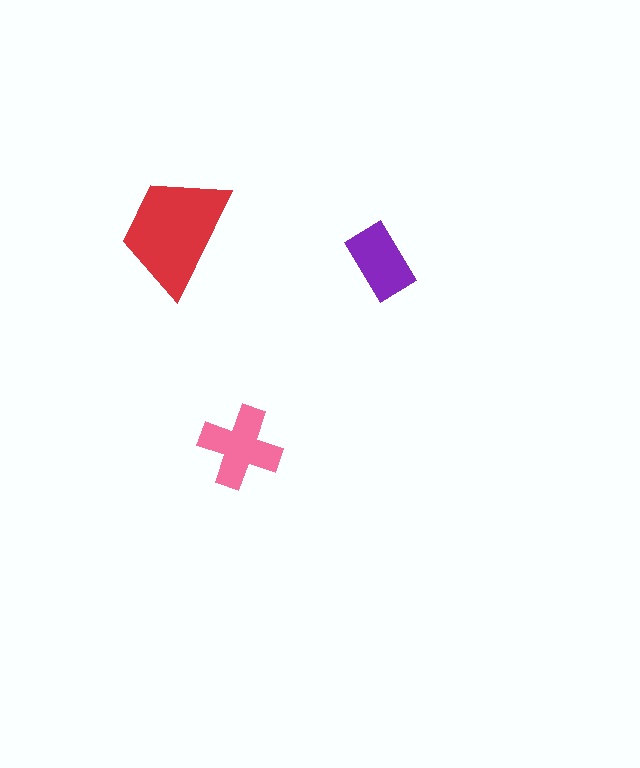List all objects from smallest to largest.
The purple rectangle, the pink cross, the red trapezoid.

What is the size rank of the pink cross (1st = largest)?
2nd.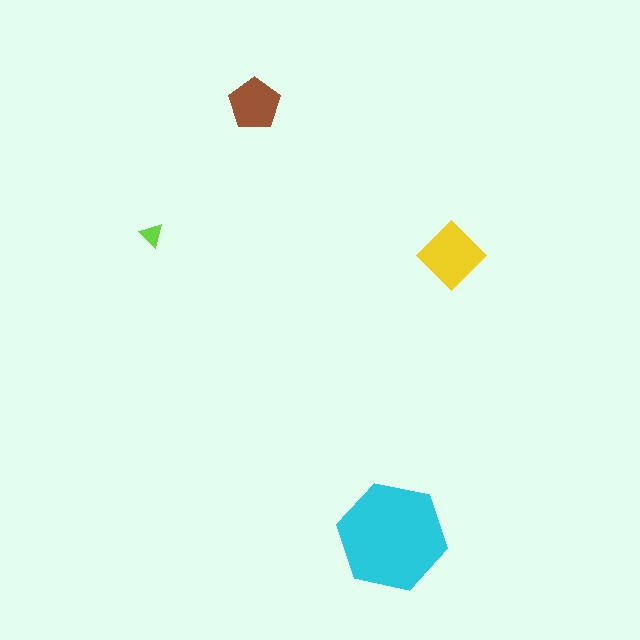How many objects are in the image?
There are 4 objects in the image.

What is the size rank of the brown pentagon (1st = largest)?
3rd.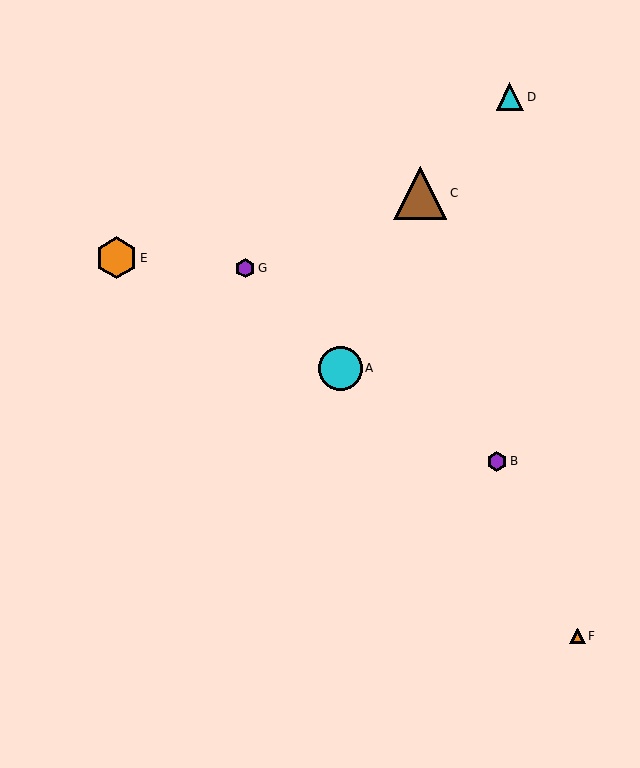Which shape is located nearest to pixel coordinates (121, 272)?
The orange hexagon (labeled E) at (116, 258) is nearest to that location.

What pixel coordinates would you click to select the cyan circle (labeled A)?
Click at (340, 368) to select the cyan circle A.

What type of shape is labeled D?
Shape D is a cyan triangle.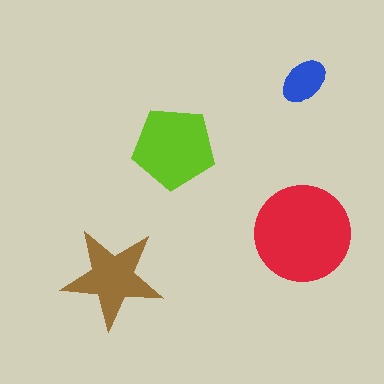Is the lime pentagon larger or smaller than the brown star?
Larger.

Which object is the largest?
The red circle.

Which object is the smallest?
The blue ellipse.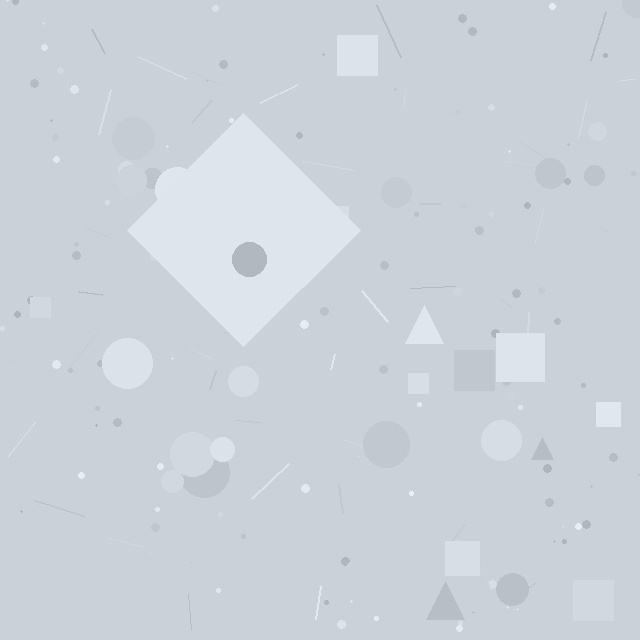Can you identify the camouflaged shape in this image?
The camouflaged shape is a diamond.